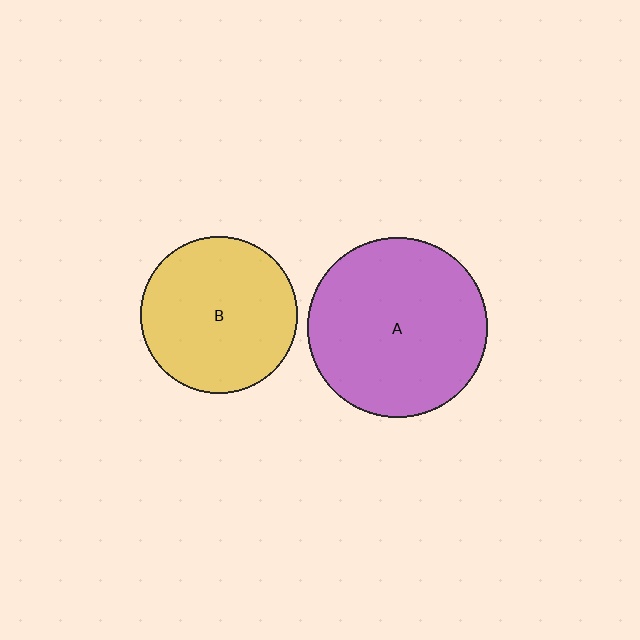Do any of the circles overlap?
No, none of the circles overlap.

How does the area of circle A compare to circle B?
Approximately 1.3 times.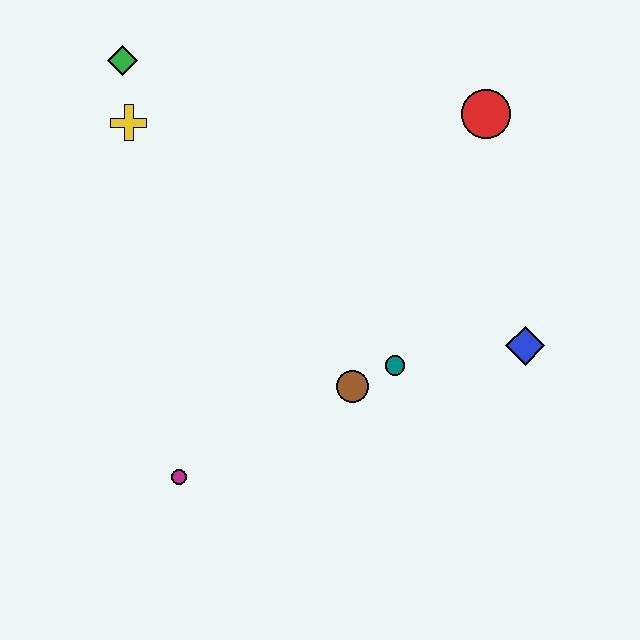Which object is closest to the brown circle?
The teal circle is closest to the brown circle.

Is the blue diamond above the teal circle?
Yes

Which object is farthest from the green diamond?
The blue diamond is farthest from the green diamond.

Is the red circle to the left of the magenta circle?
No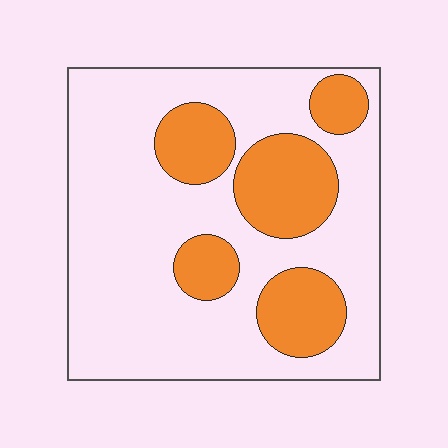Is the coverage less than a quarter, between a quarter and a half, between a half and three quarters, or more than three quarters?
Between a quarter and a half.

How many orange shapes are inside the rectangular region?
5.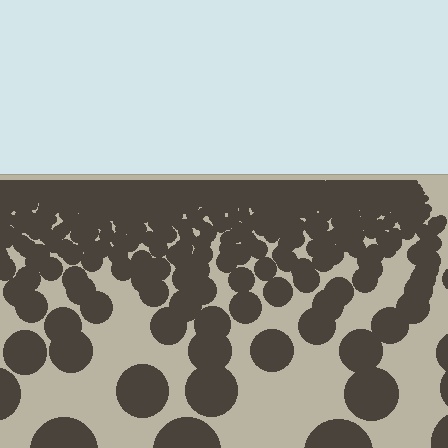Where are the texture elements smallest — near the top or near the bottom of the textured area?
Near the top.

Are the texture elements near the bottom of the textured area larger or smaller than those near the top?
Larger. Near the bottom, elements are closer to the viewer and appear at a bigger on-screen size.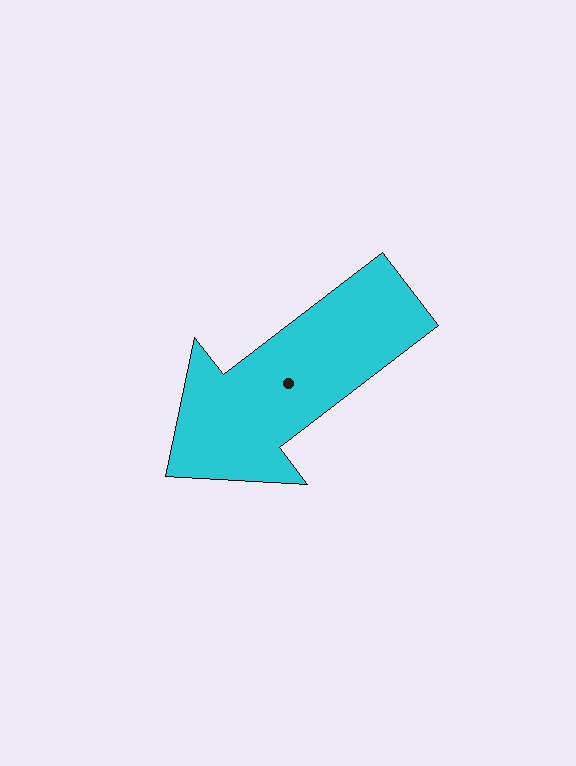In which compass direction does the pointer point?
Southwest.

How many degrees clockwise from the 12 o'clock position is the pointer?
Approximately 233 degrees.